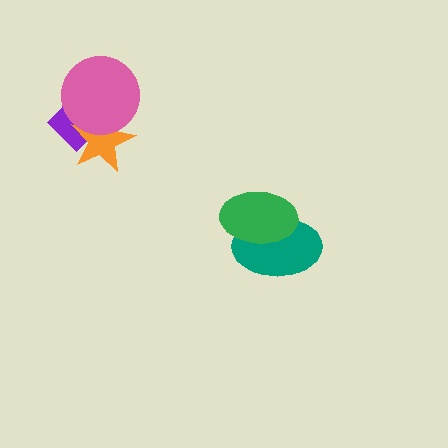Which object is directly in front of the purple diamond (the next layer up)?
The orange star is directly in front of the purple diamond.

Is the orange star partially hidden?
Yes, it is partially covered by another shape.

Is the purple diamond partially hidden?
Yes, it is partially covered by another shape.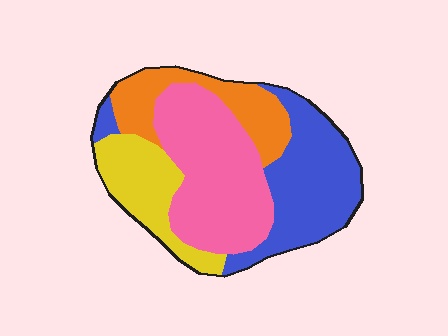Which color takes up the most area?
Pink, at roughly 35%.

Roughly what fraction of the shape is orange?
Orange covers about 20% of the shape.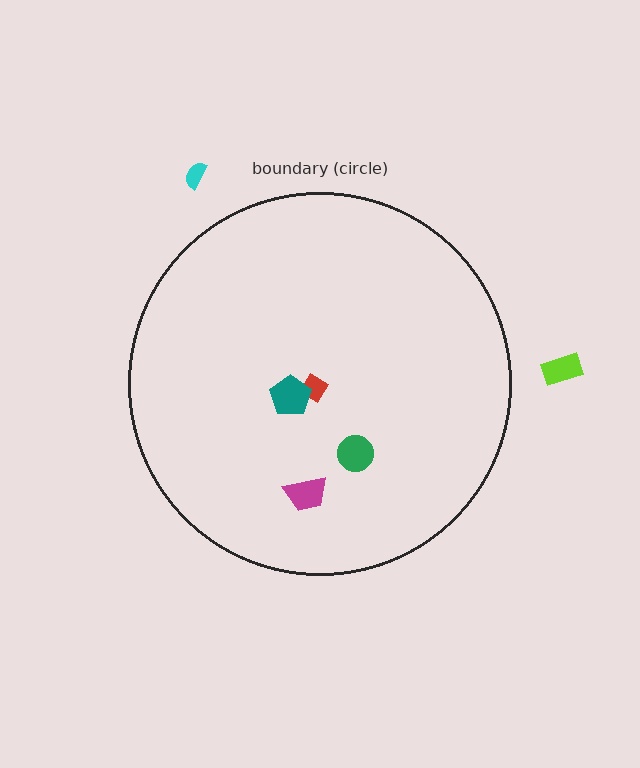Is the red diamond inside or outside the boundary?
Inside.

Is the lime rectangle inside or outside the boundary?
Outside.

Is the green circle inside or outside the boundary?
Inside.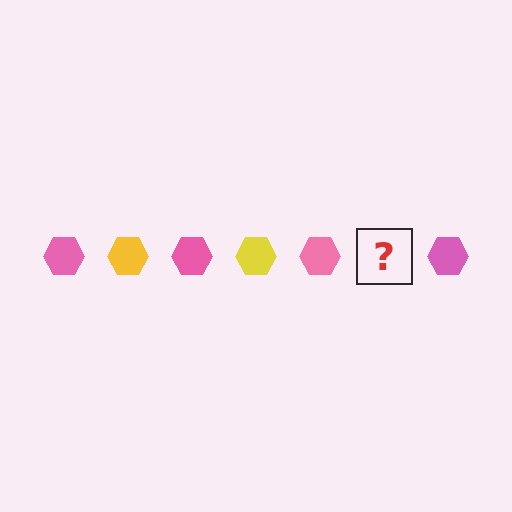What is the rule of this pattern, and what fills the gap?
The rule is that the pattern cycles through pink, yellow hexagons. The gap should be filled with a yellow hexagon.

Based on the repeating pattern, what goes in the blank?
The blank should be a yellow hexagon.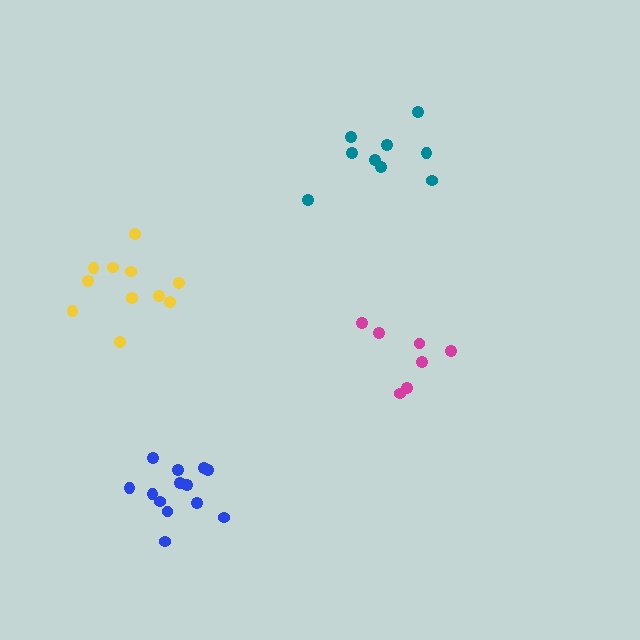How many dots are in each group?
Group 1: 7 dots, Group 2: 13 dots, Group 3: 9 dots, Group 4: 11 dots (40 total).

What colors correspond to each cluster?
The clusters are colored: magenta, blue, teal, yellow.